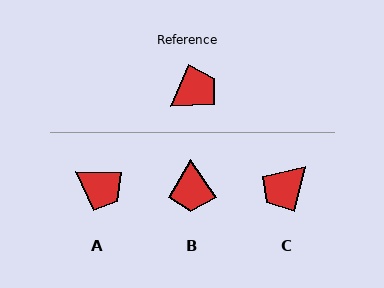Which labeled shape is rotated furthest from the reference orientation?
C, about 170 degrees away.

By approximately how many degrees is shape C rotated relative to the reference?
Approximately 170 degrees clockwise.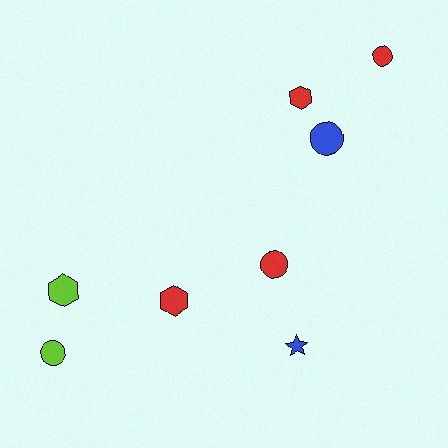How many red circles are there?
There are 2 red circles.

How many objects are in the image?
There are 8 objects.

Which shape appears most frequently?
Circle, with 4 objects.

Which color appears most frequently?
Red, with 4 objects.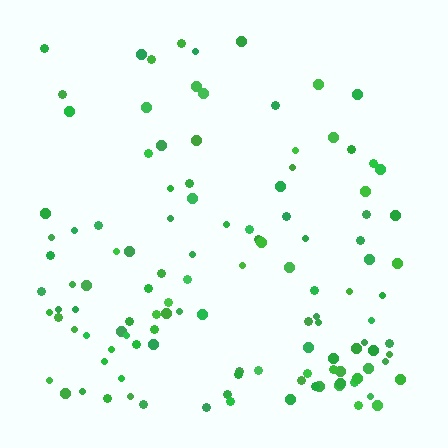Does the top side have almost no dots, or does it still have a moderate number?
Still a moderate number, just noticeably fewer than the bottom.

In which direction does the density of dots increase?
From top to bottom, with the bottom side densest.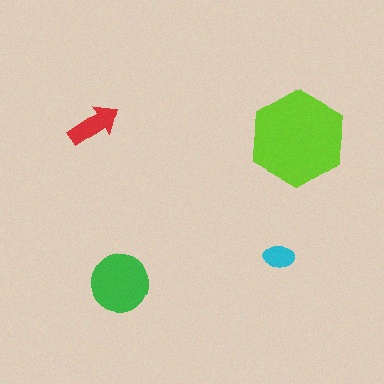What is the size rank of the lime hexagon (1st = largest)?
1st.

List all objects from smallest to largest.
The cyan ellipse, the red arrow, the green circle, the lime hexagon.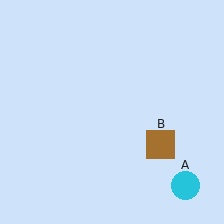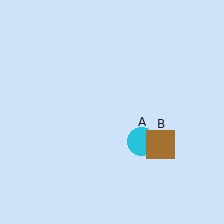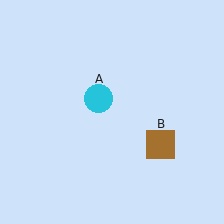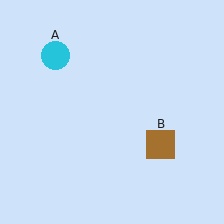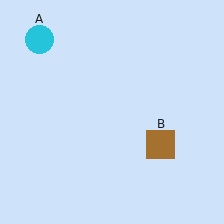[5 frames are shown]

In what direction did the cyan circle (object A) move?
The cyan circle (object A) moved up and to the left.